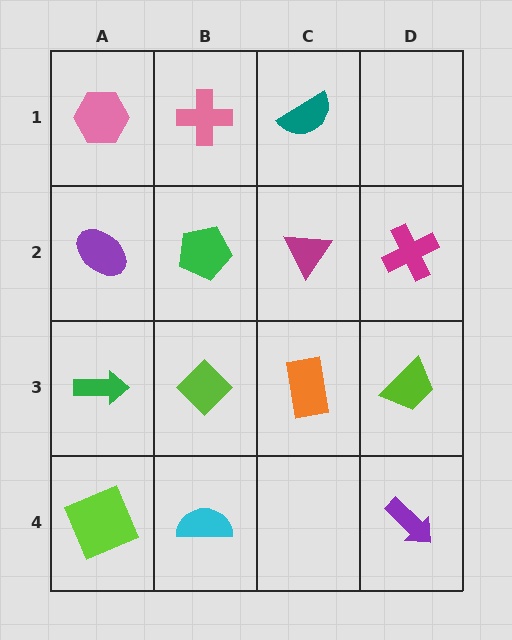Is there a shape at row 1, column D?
No, that cell is empty.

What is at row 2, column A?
A purple ellipse.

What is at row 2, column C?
A magenta triangle.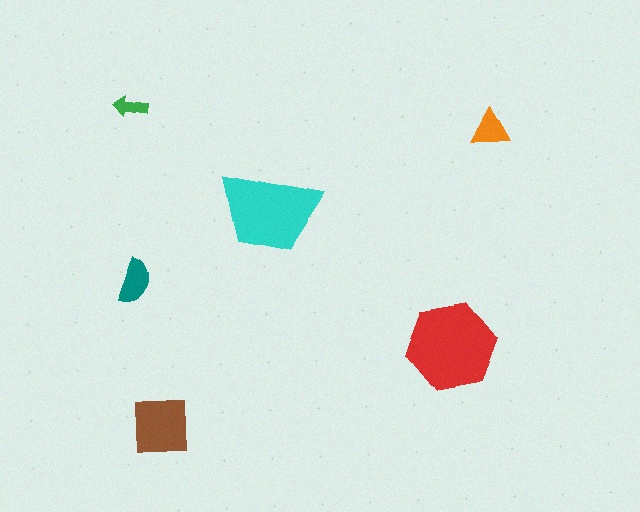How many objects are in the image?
There are 6 objects in the image.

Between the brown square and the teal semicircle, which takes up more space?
The brown square.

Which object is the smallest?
The green arrow.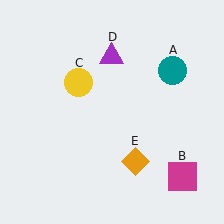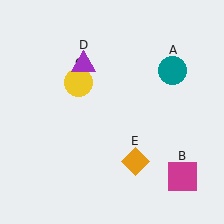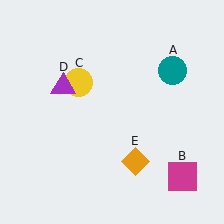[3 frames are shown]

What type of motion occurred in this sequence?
The purple triangle (object D) rotated counterclockwise around the center of the scene.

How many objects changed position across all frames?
1 object changed position: purple triangle (object D).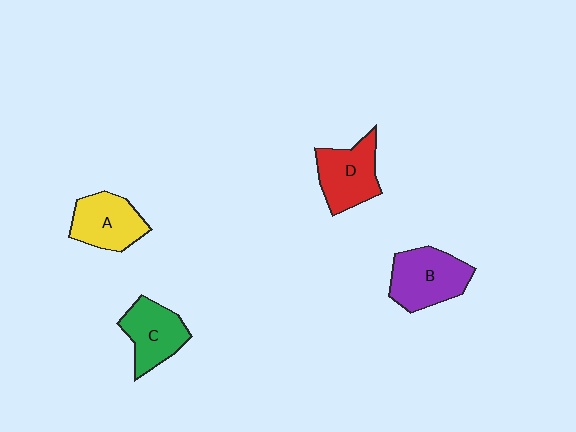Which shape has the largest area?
Shape B (purple).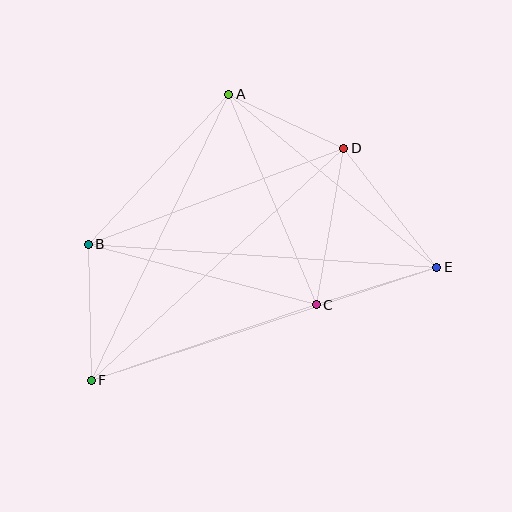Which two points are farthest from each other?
Points E and F are farthest from each other.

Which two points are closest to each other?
Points C and E are closest to each other.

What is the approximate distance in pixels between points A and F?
The distance between A and F is approximately 318 pixels.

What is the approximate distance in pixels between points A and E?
The distance between A and E is approximately 270 pixels.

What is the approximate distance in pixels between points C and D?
The distance between C and D is approximately 159 pixels.